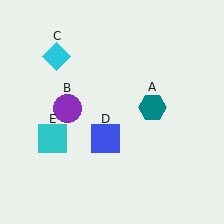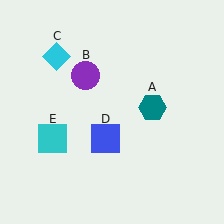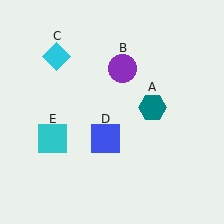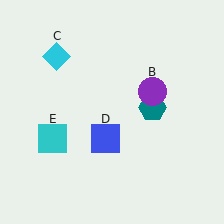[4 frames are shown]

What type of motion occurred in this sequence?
The purple circle (object B) rotated clockwise around the center of the scene.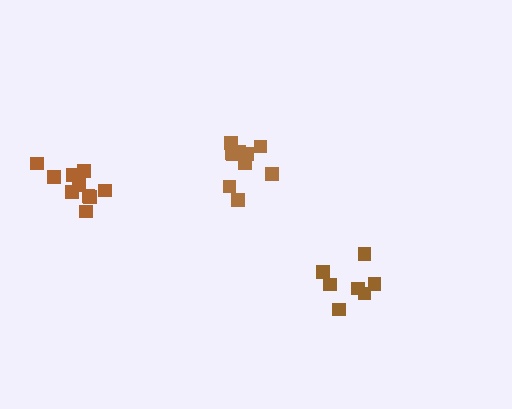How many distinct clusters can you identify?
There are 3 distinct clusters.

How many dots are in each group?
Group 1: 10 dots, Group 2: 7 dots, Group 3: 10 dots (27 total).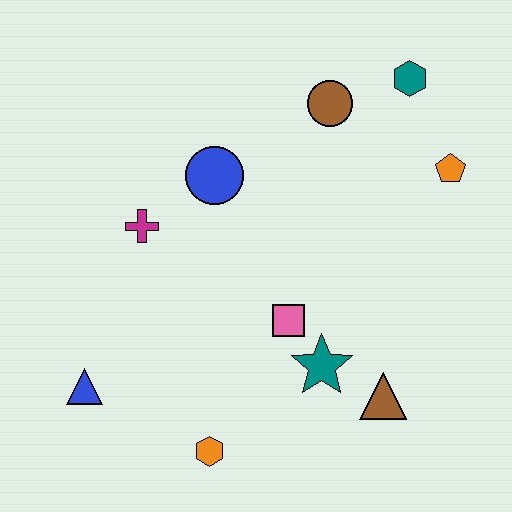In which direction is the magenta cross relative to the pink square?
The magenta cross is to the left of the pink square.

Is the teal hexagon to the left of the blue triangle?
No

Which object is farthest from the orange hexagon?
The teal hexagon is farthest from the orange hexagon.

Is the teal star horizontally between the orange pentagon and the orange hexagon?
Yes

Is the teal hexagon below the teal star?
No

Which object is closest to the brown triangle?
The teal star is closest to the brown triangle.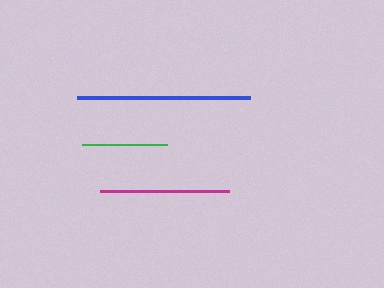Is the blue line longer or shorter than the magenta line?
The blue line is longer than the magenta line.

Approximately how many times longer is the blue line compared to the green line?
The blue line is approximately 2.0 times the length of the green line.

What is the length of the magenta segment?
The magenta segment is approximately 129 pixels long.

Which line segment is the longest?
The blue line is the longest at approximately 173 pixels.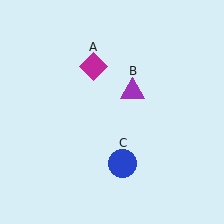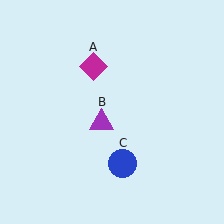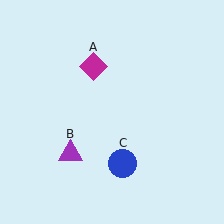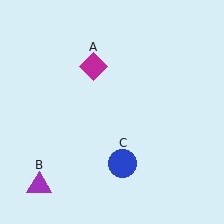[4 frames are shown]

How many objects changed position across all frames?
1 object changed position: purple triangle (object B).